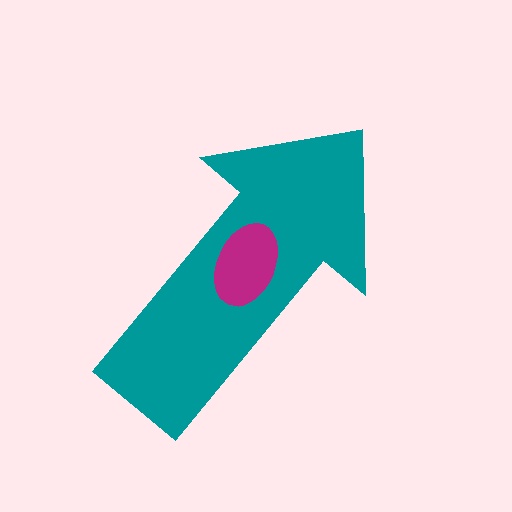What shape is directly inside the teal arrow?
The magenta ellipse.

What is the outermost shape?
The teal arrow.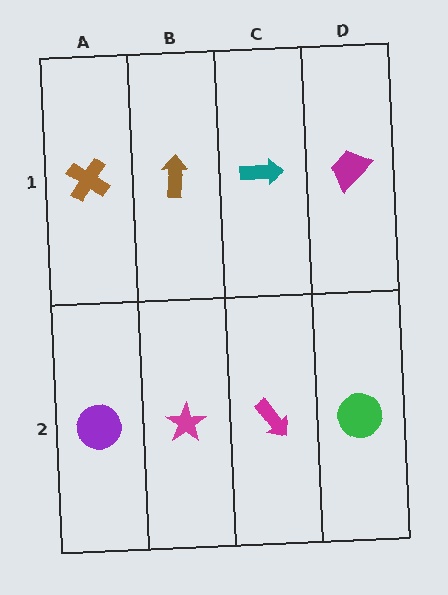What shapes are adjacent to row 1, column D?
A green circle (row 2, column D), a teal arrow (row 1, column C).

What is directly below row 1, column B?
A magenta star.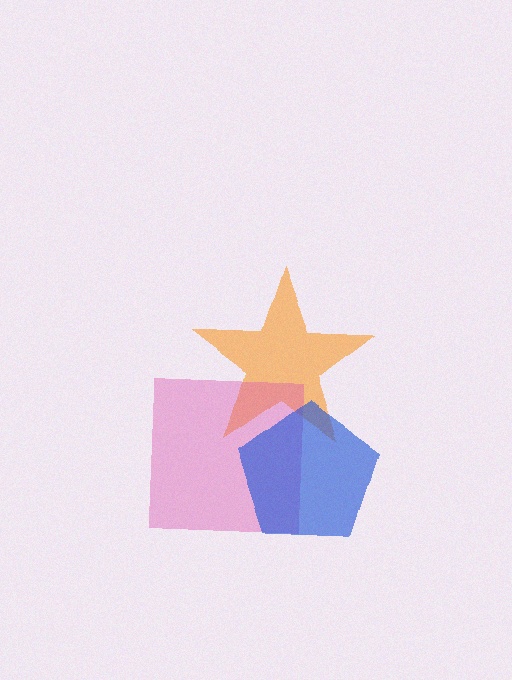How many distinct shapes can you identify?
There are 3 distinct shapes: an orange star, a pink square, a blue pentagon.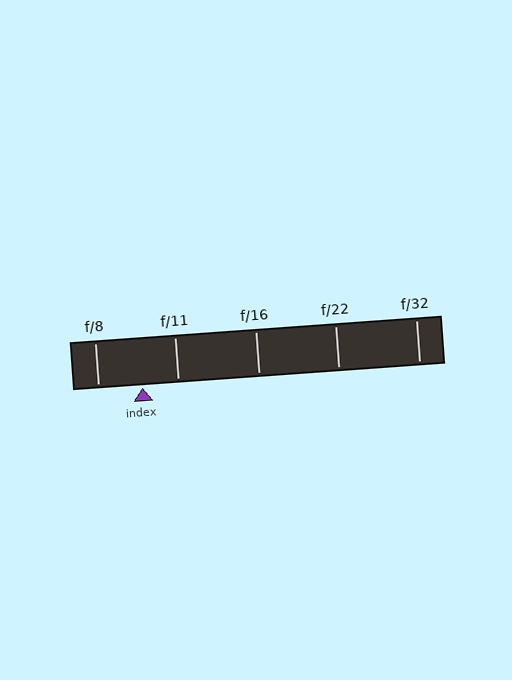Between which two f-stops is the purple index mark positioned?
The index mark is between f/8 and f/11.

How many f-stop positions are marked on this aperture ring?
There are 5 f-stop positions marked.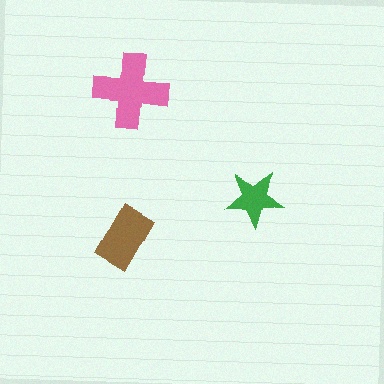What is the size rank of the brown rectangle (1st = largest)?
2nd.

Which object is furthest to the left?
The brown rectangle is leftmost.